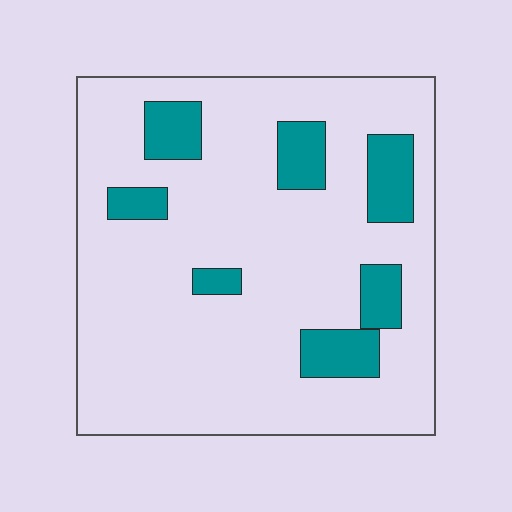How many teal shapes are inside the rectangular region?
7.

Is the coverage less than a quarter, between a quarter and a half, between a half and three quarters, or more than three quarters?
Less than a quarter.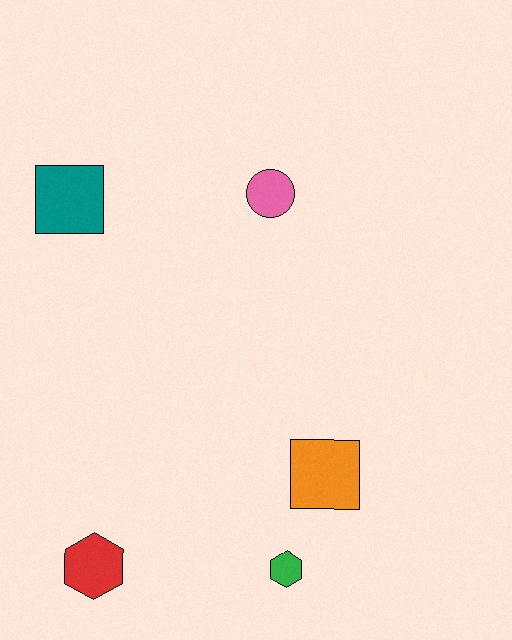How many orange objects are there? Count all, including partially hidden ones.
There is 1 orange object.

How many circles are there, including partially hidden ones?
There is 1 circle.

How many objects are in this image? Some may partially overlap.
There are 5 objects.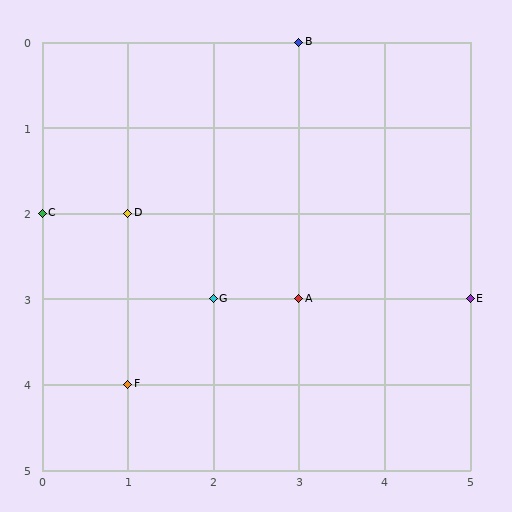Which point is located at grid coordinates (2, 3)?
Point G is at (2, 3).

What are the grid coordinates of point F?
Point F is at grid coordinates (1, 4).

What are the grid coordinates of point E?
Point E is at grid coordinates (5, 3).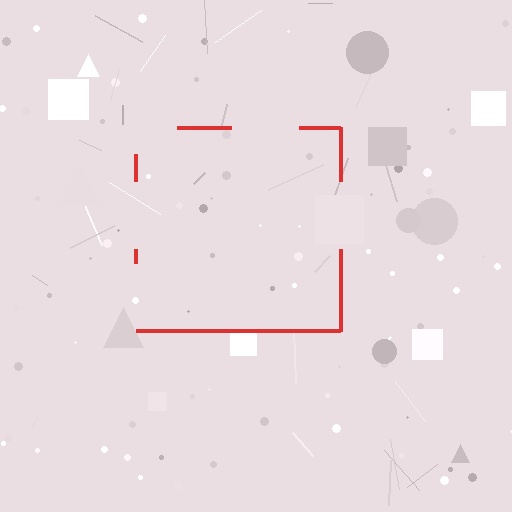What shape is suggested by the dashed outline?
The dashed outline suggests a square.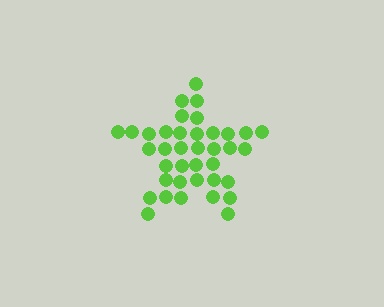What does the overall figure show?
The overall figure shows a star.